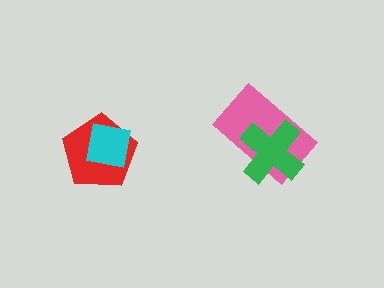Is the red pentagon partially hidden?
Yes, it is partially covered by another shape.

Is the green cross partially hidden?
No, no other shape covers it.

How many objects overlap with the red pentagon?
1 object overlaps with the red pentagon.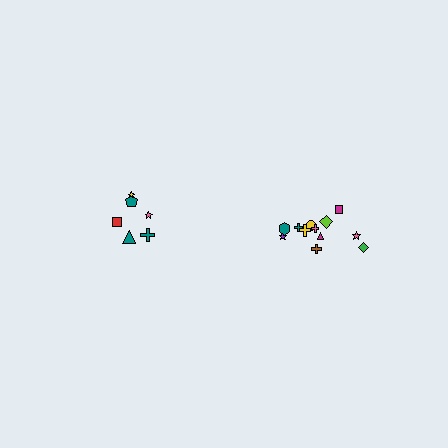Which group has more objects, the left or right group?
The right group.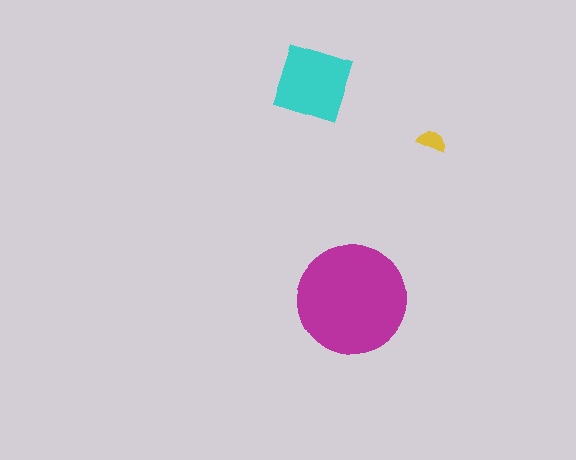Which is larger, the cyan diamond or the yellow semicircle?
The cyan diamond.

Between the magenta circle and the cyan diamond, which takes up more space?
The magenta circle.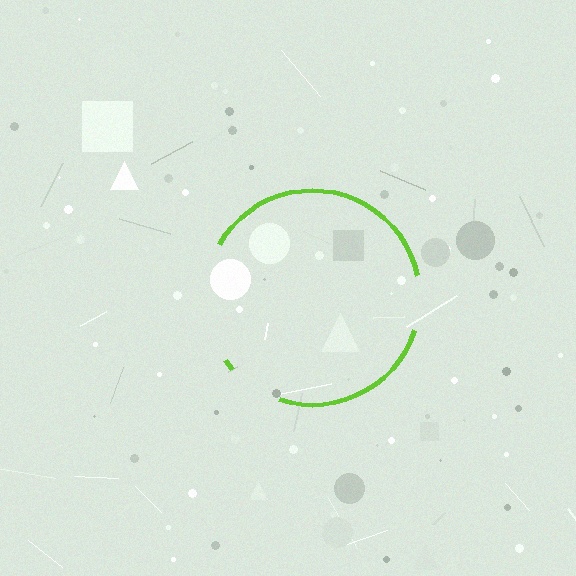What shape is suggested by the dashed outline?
The dashed outline suggests a circle.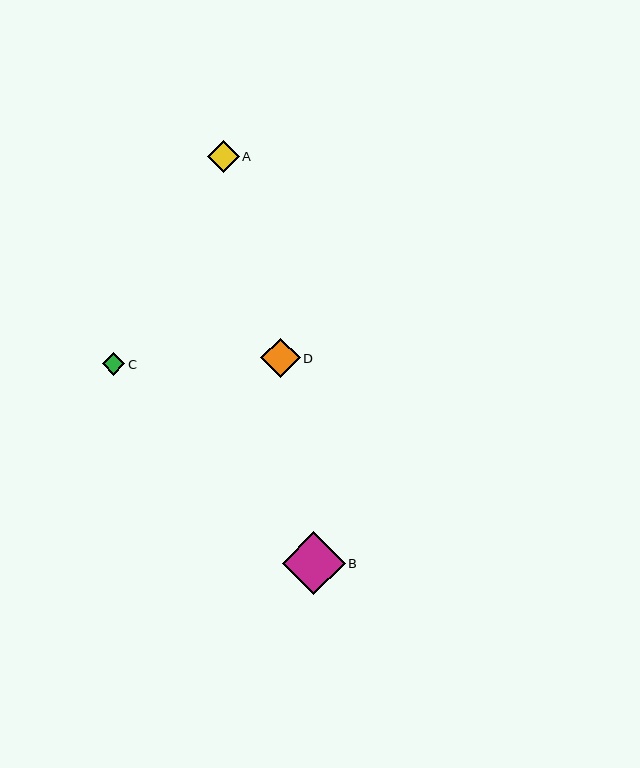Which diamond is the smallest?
Diamond C is the smallest with a size of approximately 23 pixels.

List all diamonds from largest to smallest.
From largest to smallest: B, D, A, C.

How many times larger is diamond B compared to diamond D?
Diamond B is approximately 1.6 times the size of diamond D.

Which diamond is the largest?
Diamond B is the largest with a size of approximately 62 pixels.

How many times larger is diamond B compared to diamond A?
Diamond B is approximately 1.9 times the size of diamond A.